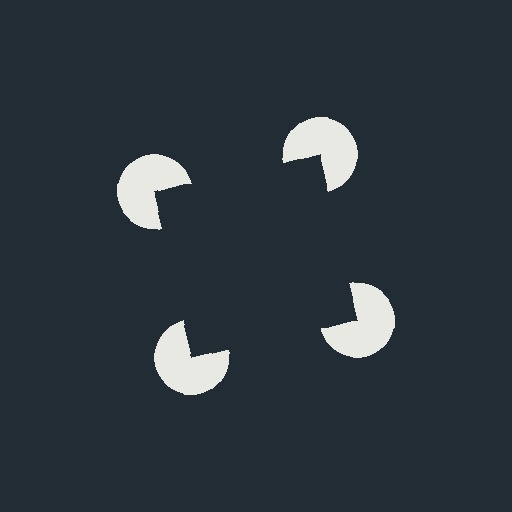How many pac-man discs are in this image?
There are 4 — one at each vertex of the illusory square.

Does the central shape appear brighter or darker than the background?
It typically appears slightly darker than the background, even though no actual brightness change is drawn.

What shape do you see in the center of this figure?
An illusory square — its edges are inferred from the aligned wedge cuts in the pac-man discs, not physically drawn.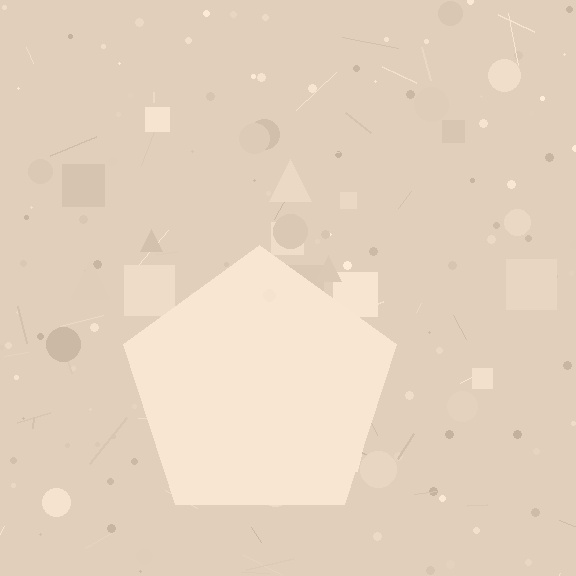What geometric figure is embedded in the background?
A pentagon is embedded in the background.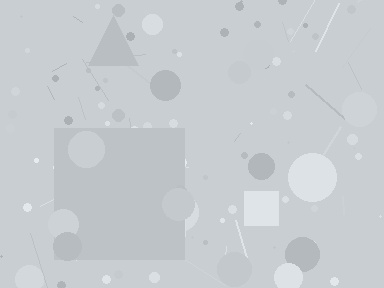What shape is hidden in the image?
A square is hidden in the image.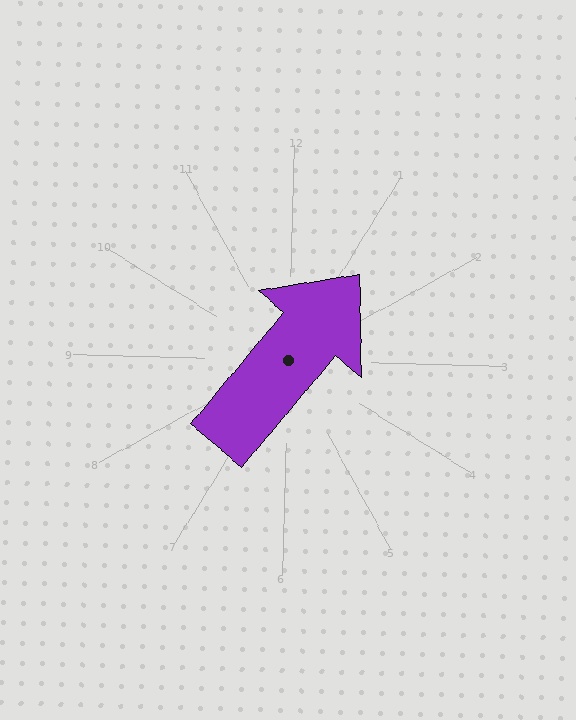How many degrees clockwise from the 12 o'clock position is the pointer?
Approximately 38 degrees.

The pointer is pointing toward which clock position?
Roughly 1 o'clock.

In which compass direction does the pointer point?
Northeast.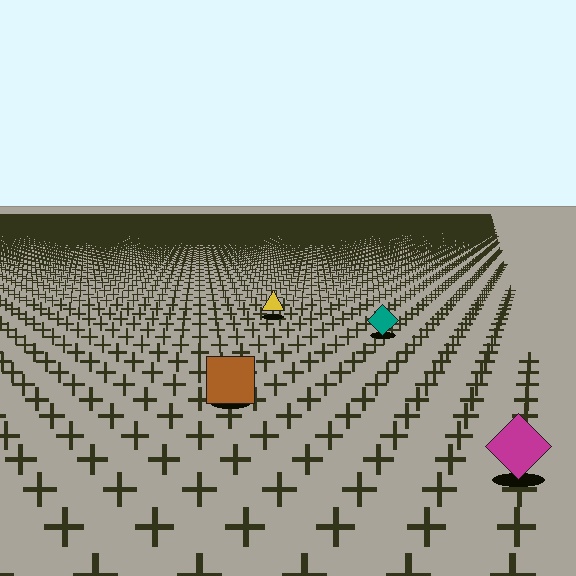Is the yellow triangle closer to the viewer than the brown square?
No. The brown square is closer — you can tell from the texture gradient: the ground texture is coarser near it.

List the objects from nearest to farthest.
From nearest to farthest: the magenta diamond, the brown square, the teal diamond, the yellow triangle.